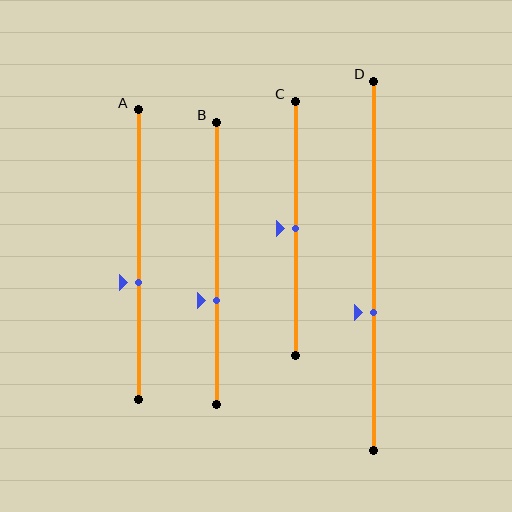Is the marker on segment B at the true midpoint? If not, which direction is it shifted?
No, the marker on segment B is shifted downward by about 13% of the segment length.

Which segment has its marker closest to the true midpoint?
Segment C has its marker closest to the true midpoint.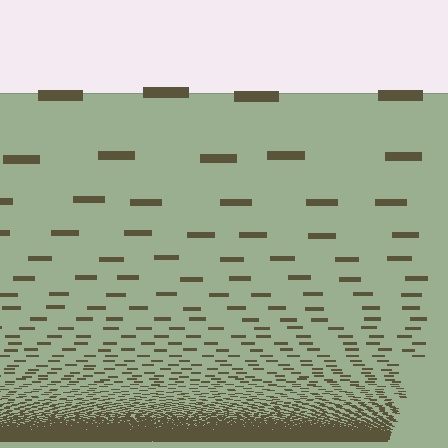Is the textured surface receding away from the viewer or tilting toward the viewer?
The surface appears to tilt toward the viewer. Texture elements get larger and sparser toward the top.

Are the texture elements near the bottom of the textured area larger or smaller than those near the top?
Smaller. The gradient is inverted — elements near the bottom are smaller and denser.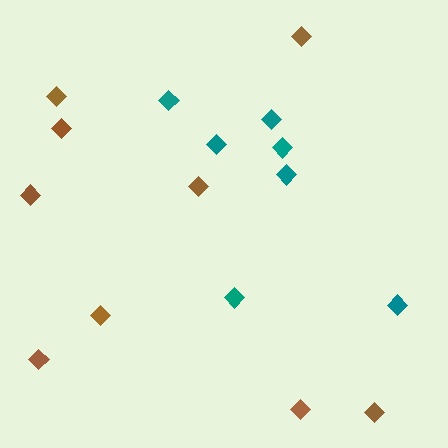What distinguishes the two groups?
There are 2 groups: one group of teal diamonds (7) and one group of brown diamonds (9).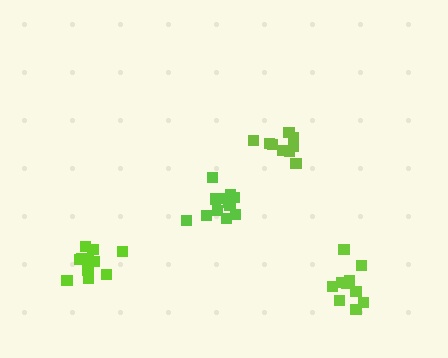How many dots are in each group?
Group 1: 14 dots, Group 2: 11 dots, Group 3: 10 dots, Group 4: 9 dots (44 total).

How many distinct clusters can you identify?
There are 4 distinct clusters.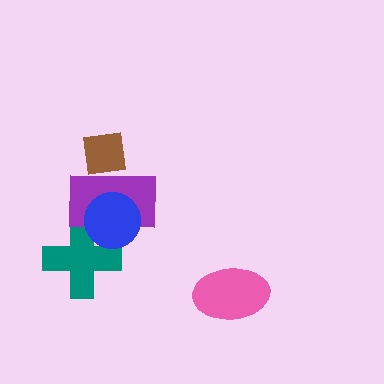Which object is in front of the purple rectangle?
The blue circle is in front of the purple rectangle.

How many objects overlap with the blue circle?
2 objects overlap with the blue circle.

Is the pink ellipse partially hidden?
No, no other shape covers it.